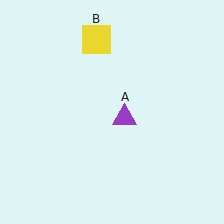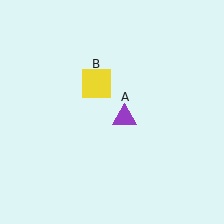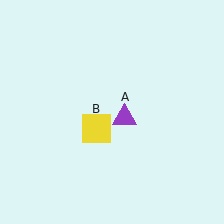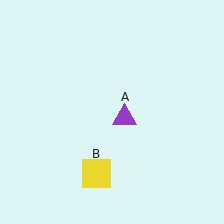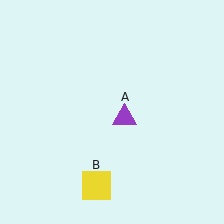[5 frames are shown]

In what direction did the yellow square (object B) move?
The yellow square (object B) moved down.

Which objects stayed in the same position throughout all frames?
Purple triangle (object A) remained stationary.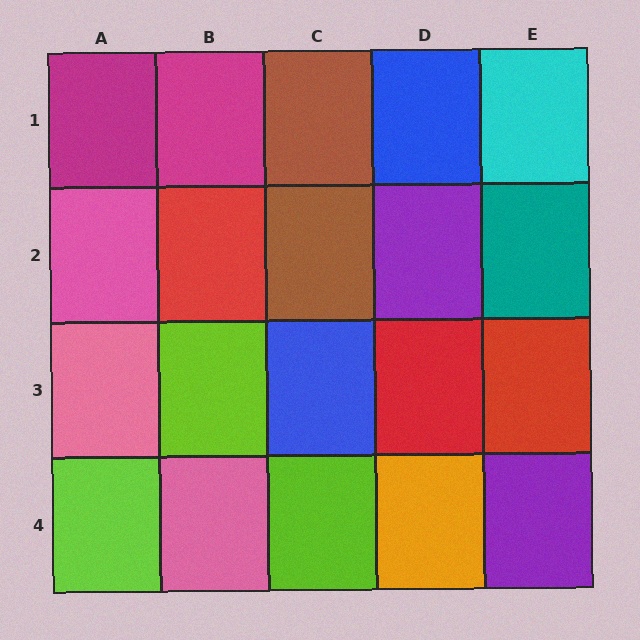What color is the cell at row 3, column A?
Pink.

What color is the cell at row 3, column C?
Blue.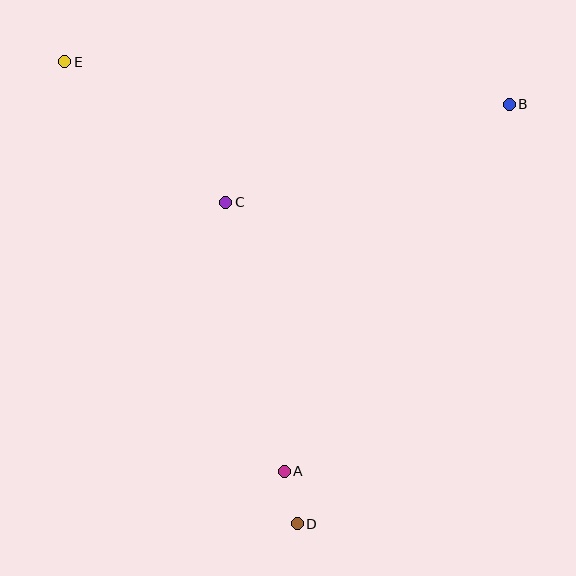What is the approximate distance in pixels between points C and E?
The distance between C and E is approximately 213 pixels.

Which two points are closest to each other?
Points A and D are closest to each other.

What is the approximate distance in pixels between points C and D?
The distance between C and D is approximately 329 pixels.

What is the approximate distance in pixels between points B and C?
The distance between B and C is approximately 300 pixels.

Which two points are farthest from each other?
Points D and E are farthest from each other.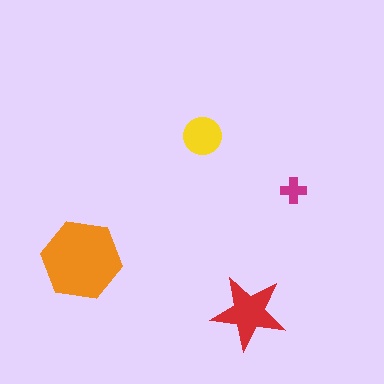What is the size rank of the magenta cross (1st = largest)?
4th.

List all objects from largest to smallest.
The orange hexagon, the red star, the yellow circle, the magenta cross.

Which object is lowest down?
The red star is bottommost.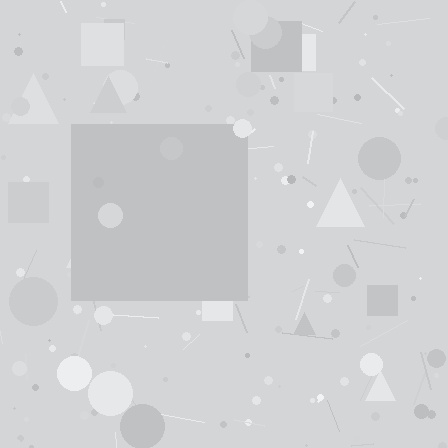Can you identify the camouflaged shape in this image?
The camouflaged shape is a square.